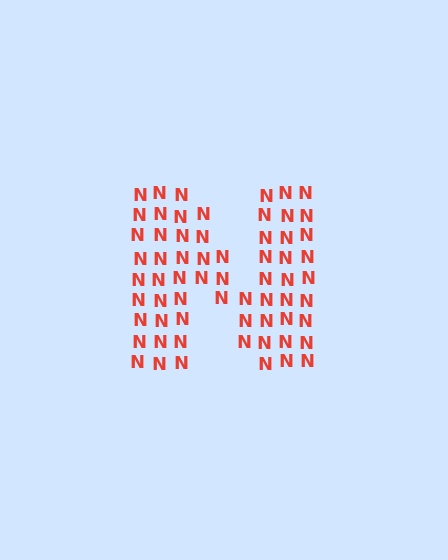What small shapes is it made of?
It is made of small letter N's.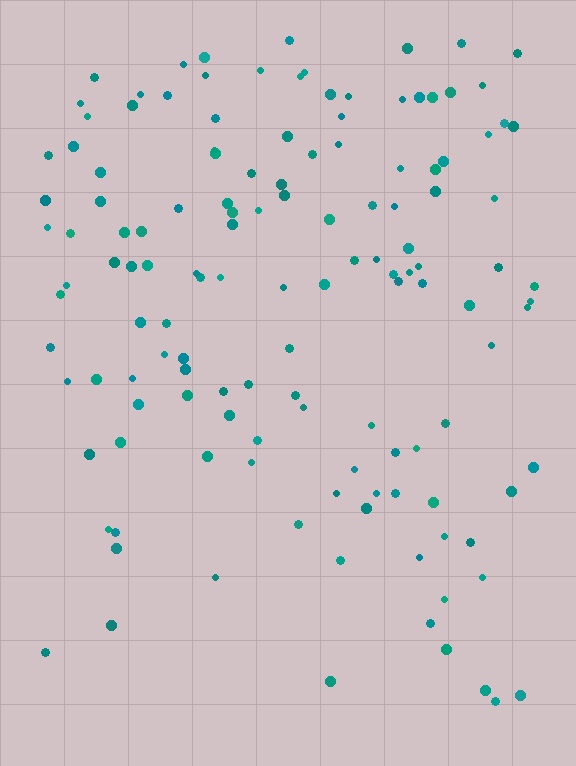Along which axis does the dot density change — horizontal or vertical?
Vertical.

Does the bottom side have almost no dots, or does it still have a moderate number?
Still a moderate number, just noticeably fewer than the top.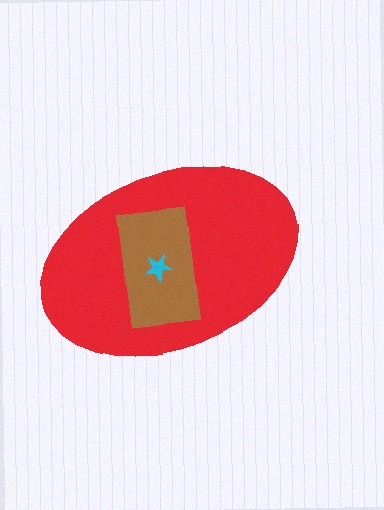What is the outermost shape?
The red ellipse.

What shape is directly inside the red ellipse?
The brown rectangle.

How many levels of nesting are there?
3.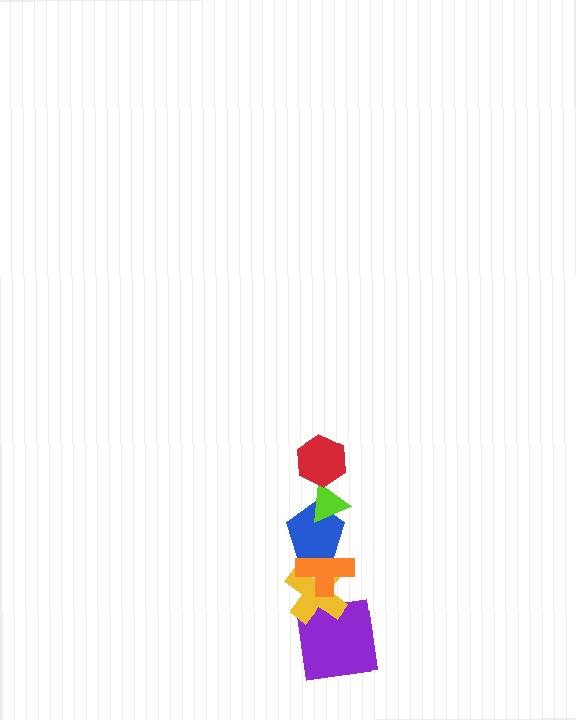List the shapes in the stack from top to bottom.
From top to bottom: the red hexagon, the lime triangle, the blue pentagon, the orange cross, the yellow cross, the purple square.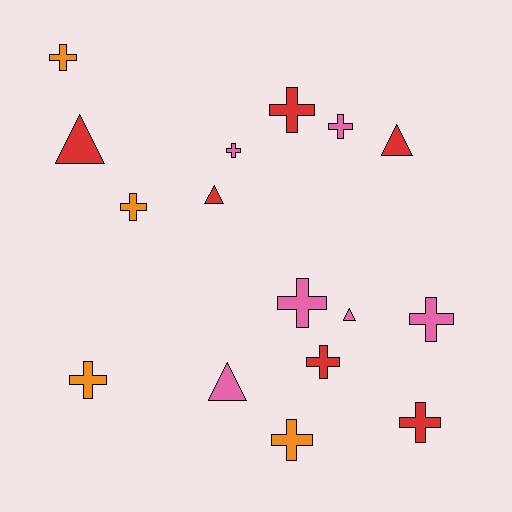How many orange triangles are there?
There are no orange triangles.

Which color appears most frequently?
Red, with 6 objects.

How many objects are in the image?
There are 16 objects.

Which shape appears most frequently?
Cross, with 11 objects.